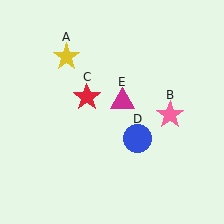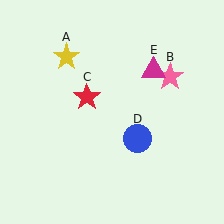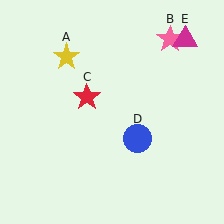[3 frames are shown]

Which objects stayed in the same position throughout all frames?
Yellow star (object A) and red star (object C) and blue circle (object D) remained stationary.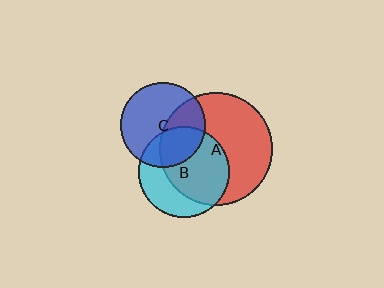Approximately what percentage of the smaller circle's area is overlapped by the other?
Approximately 65%.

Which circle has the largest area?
Circle A (red).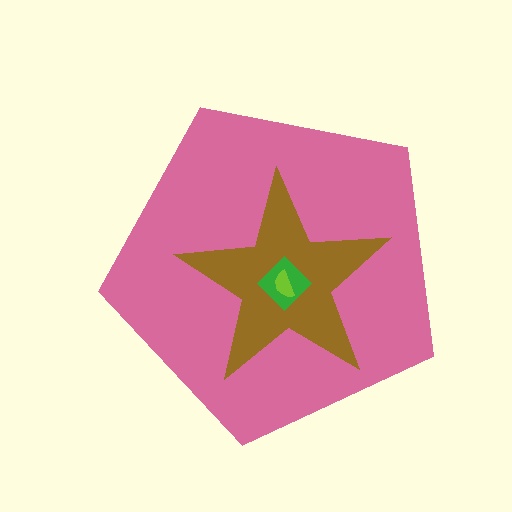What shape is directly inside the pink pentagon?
The brown star.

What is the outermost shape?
The pink pentagon.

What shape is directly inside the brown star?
The green diamond.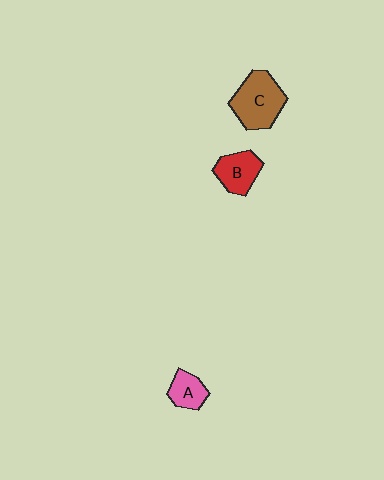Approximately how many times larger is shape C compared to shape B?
Approximately 1.5 times.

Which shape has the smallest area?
Shape A (pink).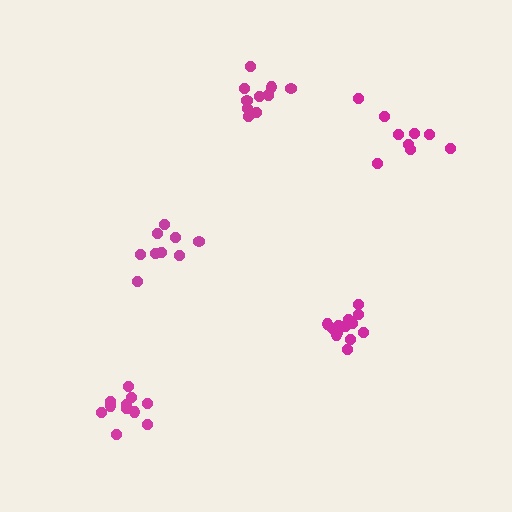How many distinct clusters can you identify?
There are 5 distinct clusters.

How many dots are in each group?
Group 1: 9 dots, Group 2: 13 dots, Group 3: 11 dots, Group 4: 9 dots, Group 5: 11 dots (53 total).